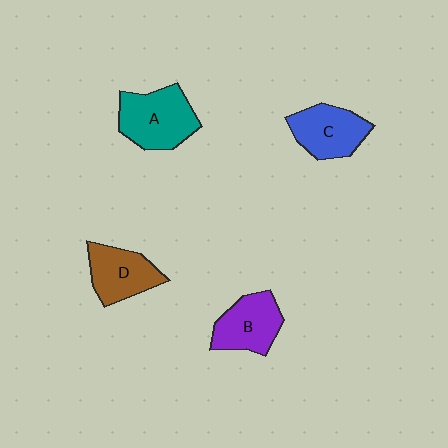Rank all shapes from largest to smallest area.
From largest to smallest: A (teal), C (blue), B (purple), D (brown).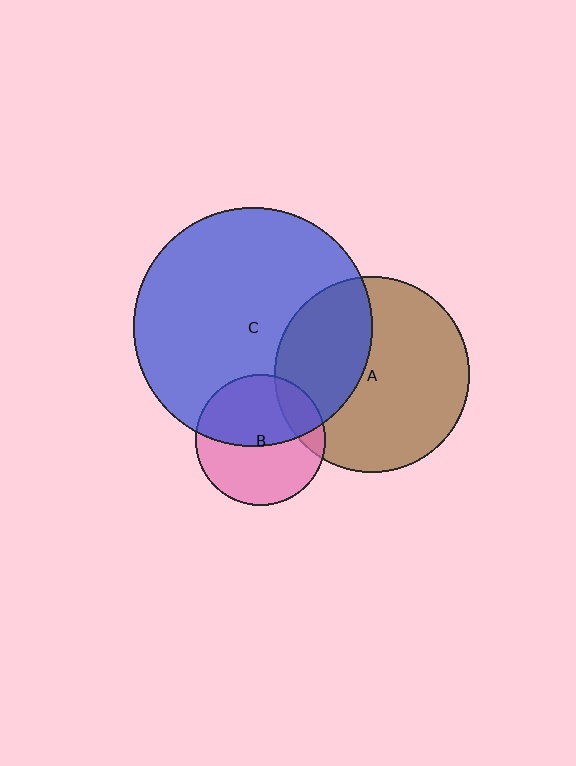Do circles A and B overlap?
Yes.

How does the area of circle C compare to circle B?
Approximately 3.4 times.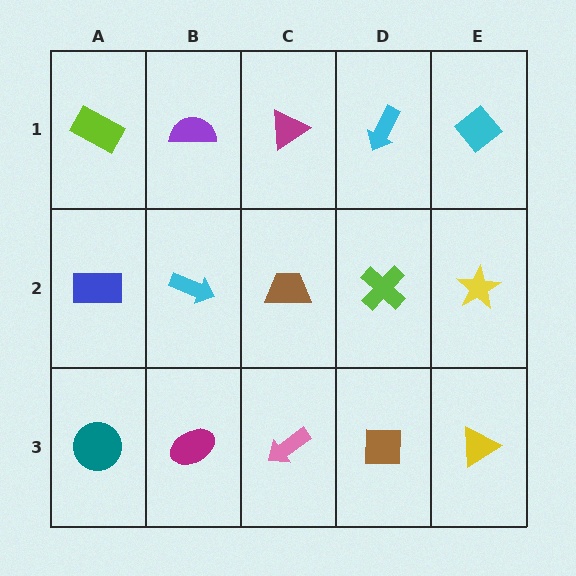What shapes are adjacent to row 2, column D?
A cyan arrow (row 1, column D), a brown square (row 3, column D), a brown trapezoid (row 2, column C), a yellow star (row 2, column E).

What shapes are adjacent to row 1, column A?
A blue rectangle (row 2, column A), a purple semicircle (row 1, column B).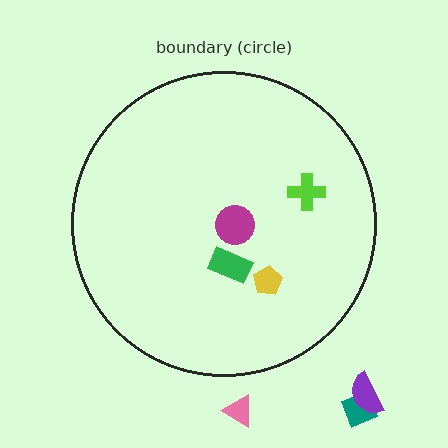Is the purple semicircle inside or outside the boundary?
Outside.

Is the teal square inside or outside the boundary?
Outside.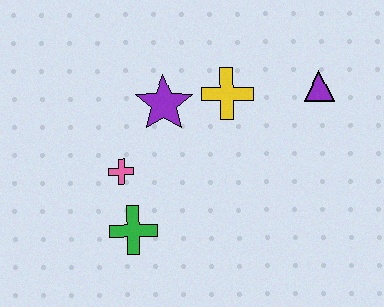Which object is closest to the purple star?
The yellow cross is closest to the purple star.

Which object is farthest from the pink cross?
The purple triangle is farthest from the pink cross.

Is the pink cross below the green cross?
No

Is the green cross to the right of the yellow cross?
No